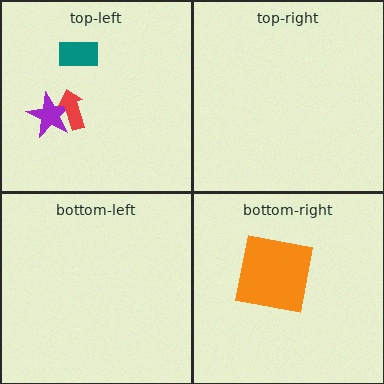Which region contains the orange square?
The bottom-right region.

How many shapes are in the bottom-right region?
1.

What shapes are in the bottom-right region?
The orange square.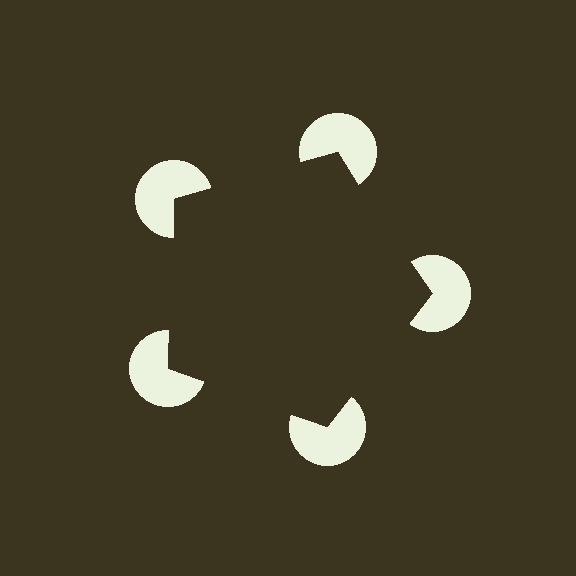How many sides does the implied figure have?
5 sides.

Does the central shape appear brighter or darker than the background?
It typically appears slightly darker than the background, even though no actual brightness change is drawn.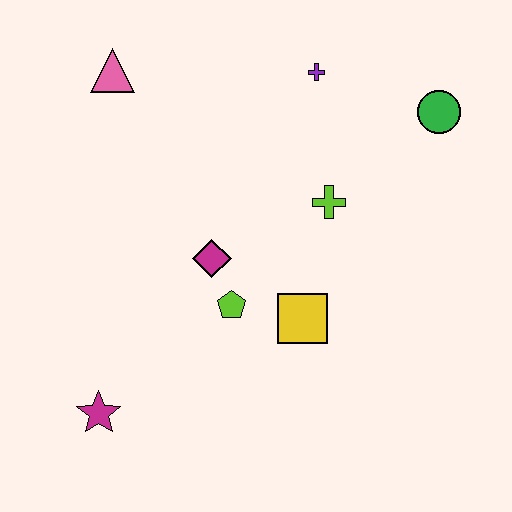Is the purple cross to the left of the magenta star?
No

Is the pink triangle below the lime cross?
No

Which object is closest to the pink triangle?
The purple cross is closest to the pink triangle.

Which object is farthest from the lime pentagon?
The green circle is farthest from the lime pentagon.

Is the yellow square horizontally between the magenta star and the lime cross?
Yes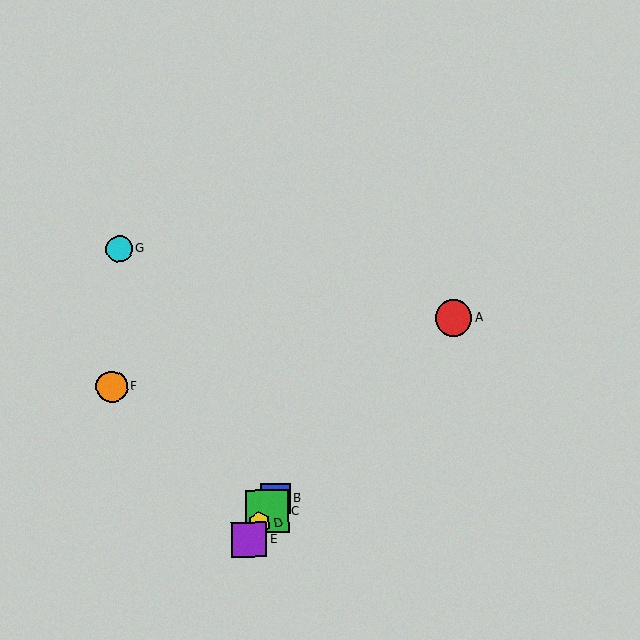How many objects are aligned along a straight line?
4 objects (B, C, D, E) are aligned along a straight line.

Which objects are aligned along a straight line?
Objects B, C, D, E are aligned along a straight line.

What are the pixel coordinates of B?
Object B is at (275, 498).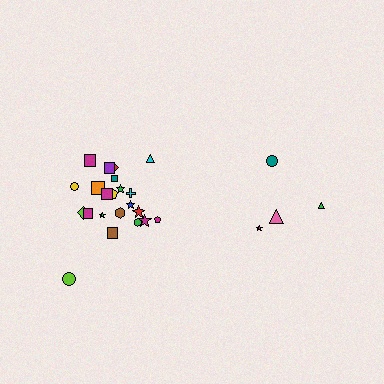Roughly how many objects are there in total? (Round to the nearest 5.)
Roughly 25 objects in total.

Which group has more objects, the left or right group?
The left group.